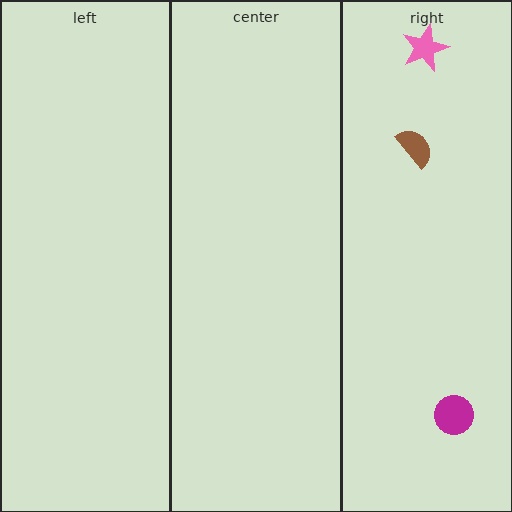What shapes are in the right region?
The magenta circle, the pink star, the brown semicircle.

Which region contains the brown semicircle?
The right region.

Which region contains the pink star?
The right region.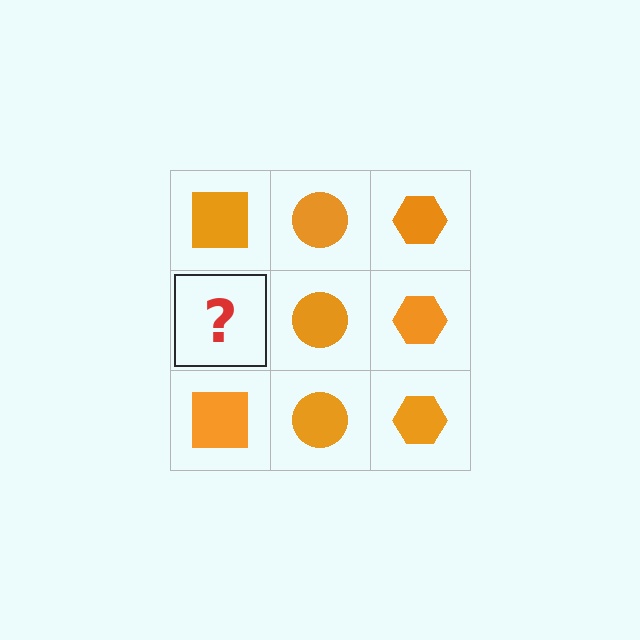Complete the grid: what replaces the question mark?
The question mark should be replaced with an orange square.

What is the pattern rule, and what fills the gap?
The rule is that each column has a consistent shape. The gap should be filled with an orange square.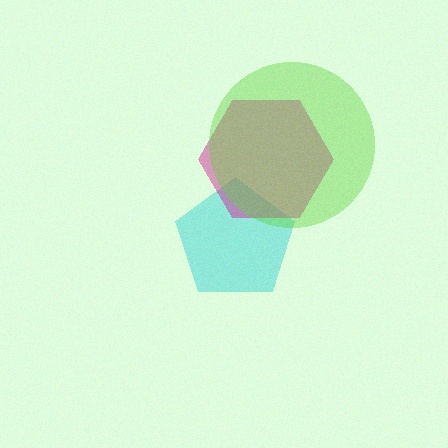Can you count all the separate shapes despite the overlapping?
Yes, there are 3 separate shapes.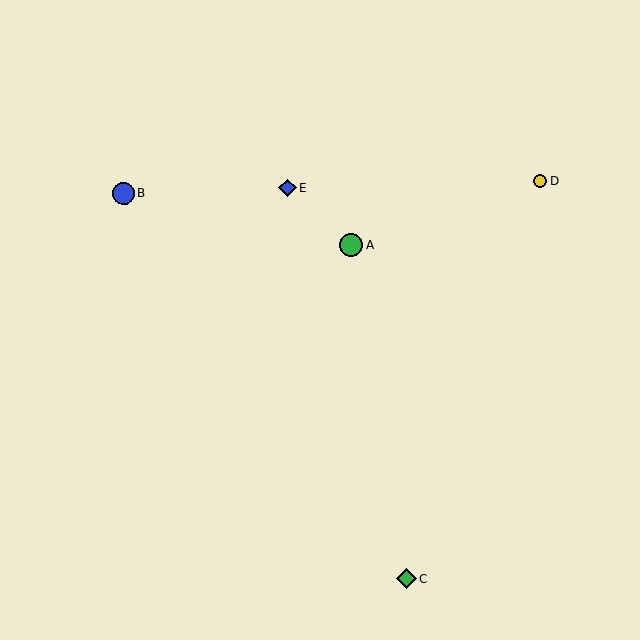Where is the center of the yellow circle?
The center of the yellow circle is at (540, 181).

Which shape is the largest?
The green circle (labeled A) is the largest.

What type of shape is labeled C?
Shape C is a green diamond.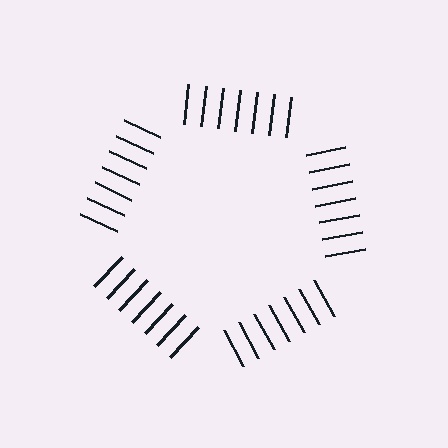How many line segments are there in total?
35 — 7 along each of the 5 edges.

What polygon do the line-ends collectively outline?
An illusory pentagon — the line segments terminate on its edges but no continuous stroke is drawn.